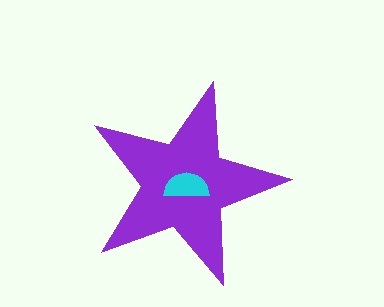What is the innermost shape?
The cyan semicircle.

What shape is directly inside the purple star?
The cyan semicircle.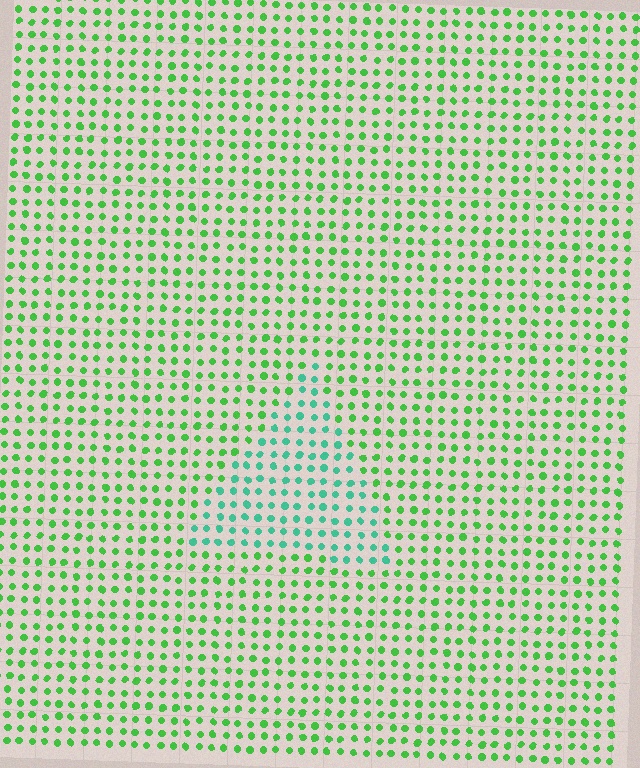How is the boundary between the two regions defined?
The boundary is defined purely by a slight shift in hue (about 39 degrees). Spacing, size, and orientation are identical on both sides.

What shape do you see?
I see a triangle.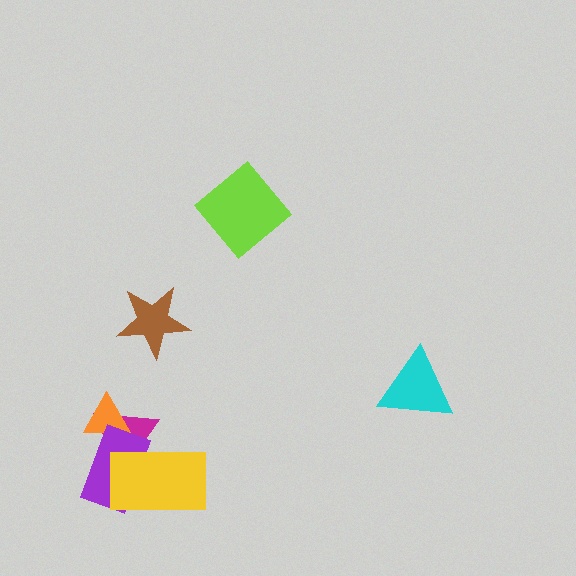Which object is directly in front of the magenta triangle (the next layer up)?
The orange triangle is directly in front of the magenta triangle.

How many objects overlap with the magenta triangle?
3 objects overlap with the magenta triangle.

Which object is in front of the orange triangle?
The purple rectangle is in front of the orange triangle.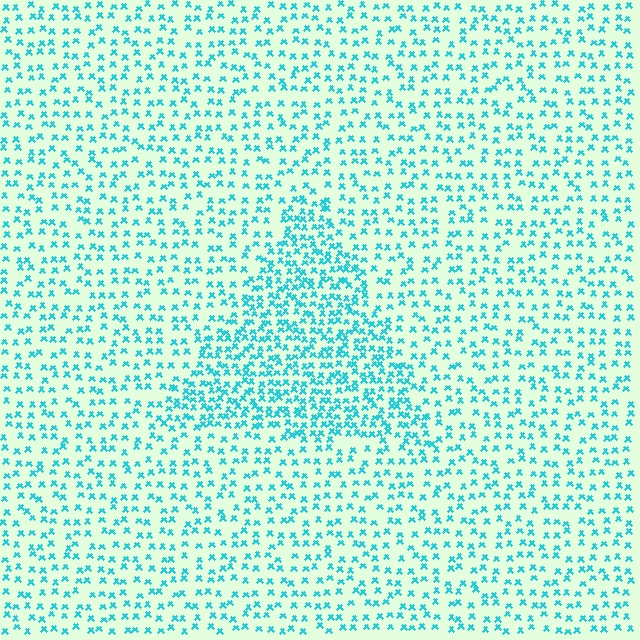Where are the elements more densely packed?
The elements are more densely packed inside the triangle boundary.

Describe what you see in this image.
The image contains small cyan elements arranged at two different densities. A triangle-shaped region is visible where the elements are more densely packed than the surrounding area.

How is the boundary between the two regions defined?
The boundary is defined by a change in element density (approximately 1.9x ratio). All elements are the same color, size, and shape.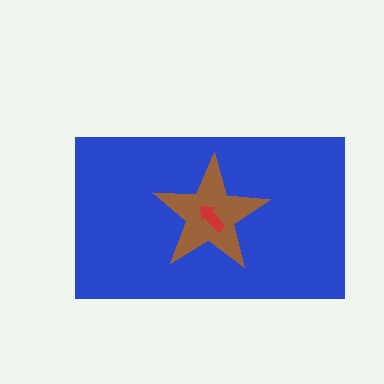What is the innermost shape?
The red arrow.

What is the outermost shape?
The blue rectangle.